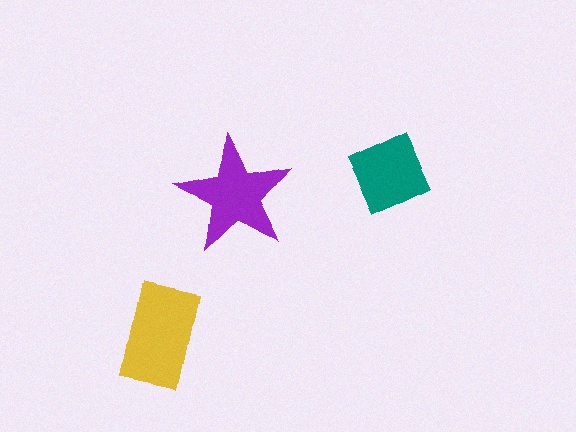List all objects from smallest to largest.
The teal diamond, the purple star, the yellow rectangle.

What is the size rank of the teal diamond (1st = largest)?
3rd.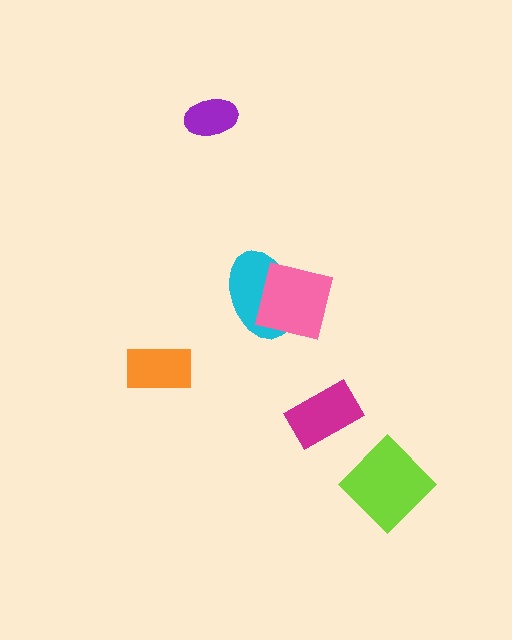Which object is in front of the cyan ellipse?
The pink square is in front of the cyan ellipse.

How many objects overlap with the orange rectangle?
0 objects overlap with the orange rectangle.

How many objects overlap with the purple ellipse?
0 objects overlap with the purple ellipse.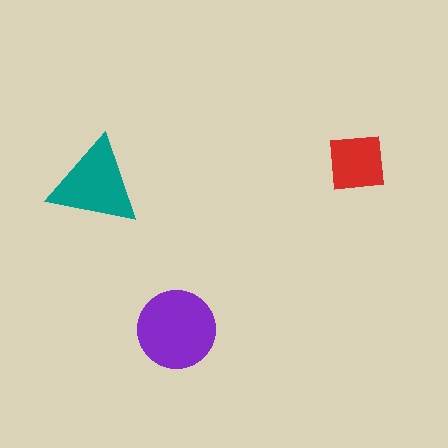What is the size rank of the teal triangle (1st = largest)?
2nd.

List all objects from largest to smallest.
The purple circle, the teal triangle, the red square.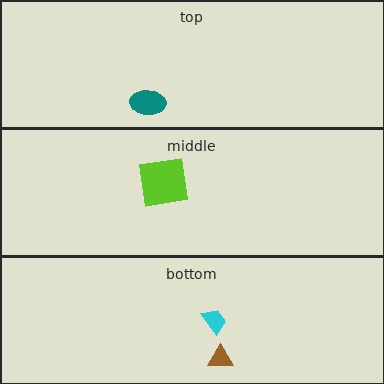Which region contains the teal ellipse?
The top region.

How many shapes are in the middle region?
1.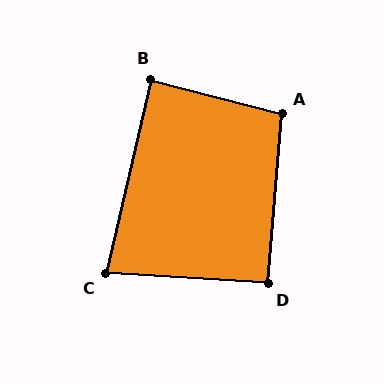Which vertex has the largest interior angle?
A, at approximately 100 degrees.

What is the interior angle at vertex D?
Approximately 91 degrees (approximately right).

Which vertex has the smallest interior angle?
C, at approximately 80 degrees.